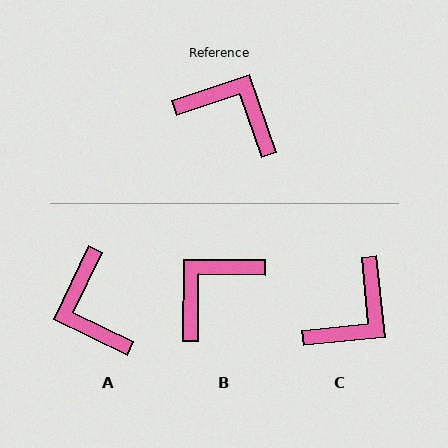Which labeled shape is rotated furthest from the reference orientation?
A, about 136 degrees away.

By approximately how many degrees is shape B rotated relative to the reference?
Approximately 71 degrees counter-clockwise.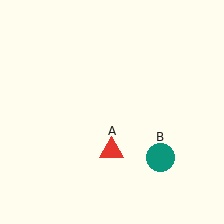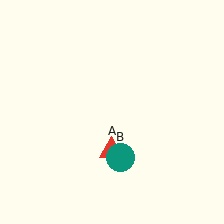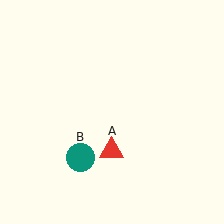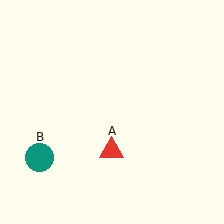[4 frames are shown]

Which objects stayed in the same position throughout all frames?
Red triangle (object A) remained stationary.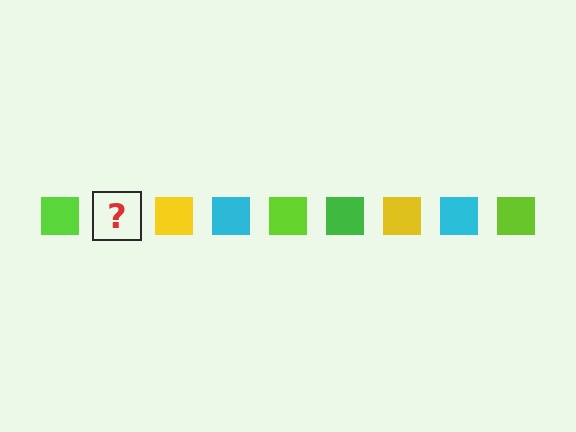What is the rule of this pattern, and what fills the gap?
The rule is that the pattern cycles through lime, green, yellow, cyan squares. The gap should be filled with a green square.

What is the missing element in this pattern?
The missing element is a green square.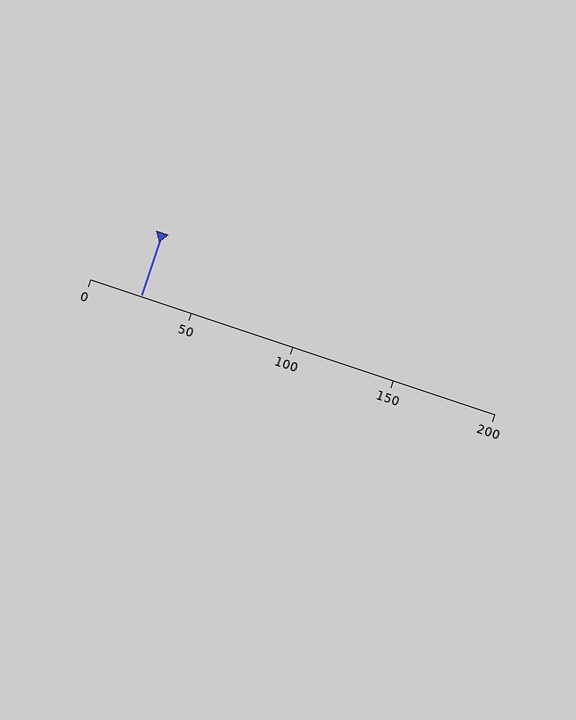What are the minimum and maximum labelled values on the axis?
The axis runs from 0 to 200.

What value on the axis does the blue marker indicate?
The marker indicates approximately 25.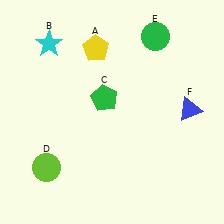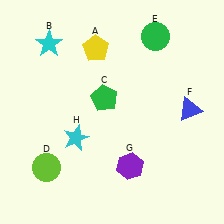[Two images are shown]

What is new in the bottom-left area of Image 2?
A cyan star (H) was added in the bottom-left area of Image 2.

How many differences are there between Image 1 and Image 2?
There are 2 differences between the two images.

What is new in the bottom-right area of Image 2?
A purple hexagon (G) was added in the bottom-right area of Image 2.